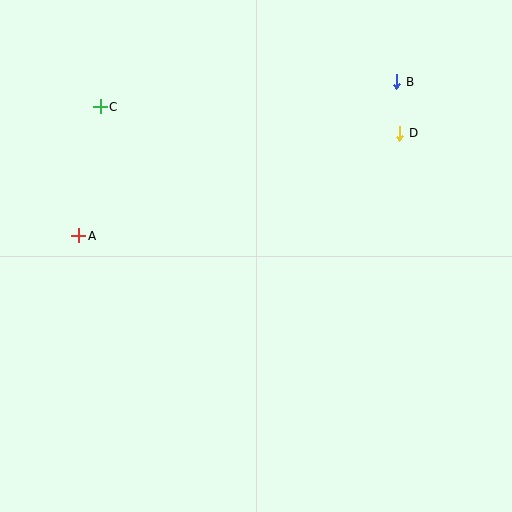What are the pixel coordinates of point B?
Point B is at (397, 82).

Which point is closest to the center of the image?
Point A at (79, 236) is closest to the center.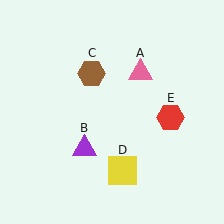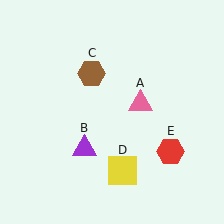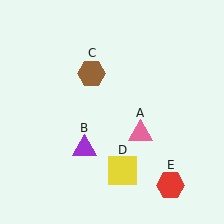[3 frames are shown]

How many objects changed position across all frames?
2 objects changed position: pink triangle (object A), red hexagon (object E).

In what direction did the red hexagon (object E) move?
The red hexagon (object E) moved down.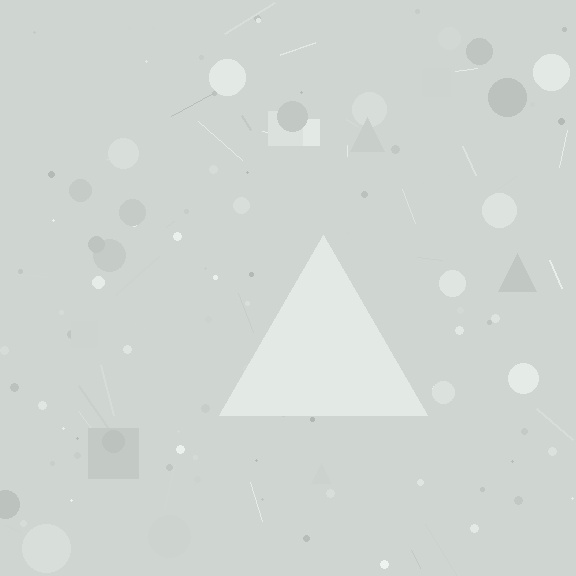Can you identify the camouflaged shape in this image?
The camouflaged shape is a triangle.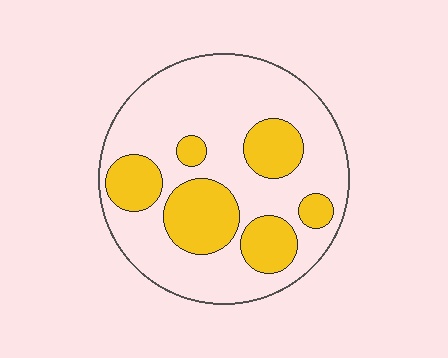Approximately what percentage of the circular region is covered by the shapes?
Approximately 30%.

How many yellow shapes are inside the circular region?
6.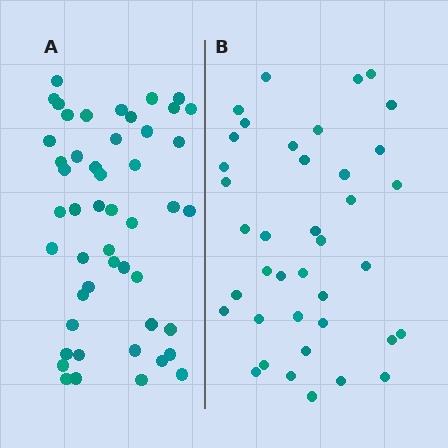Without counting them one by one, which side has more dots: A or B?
Region A (the left region) has more dots.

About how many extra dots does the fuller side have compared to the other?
Region A has roughly 10 or so more dots than region B.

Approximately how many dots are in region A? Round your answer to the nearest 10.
About 50 dots. (The exact count is 49, which rounds to 50.)